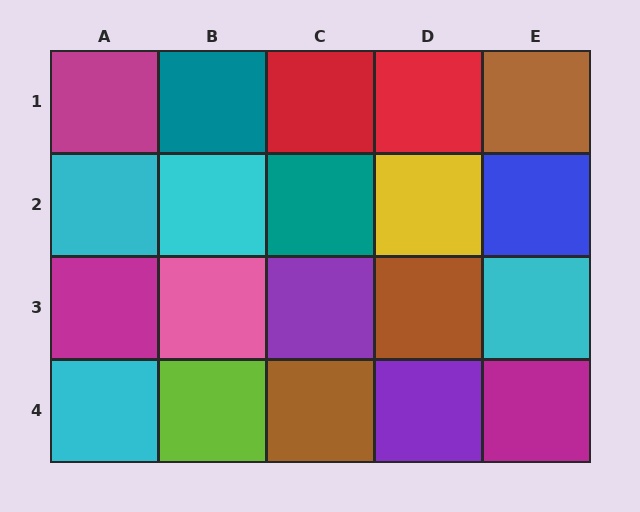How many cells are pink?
1 cell is pink.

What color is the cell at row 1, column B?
Teal.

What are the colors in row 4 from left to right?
Cyan, lime, brown, purple, magenta.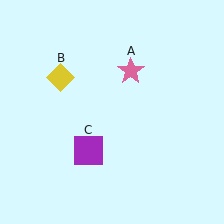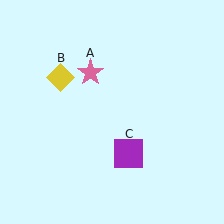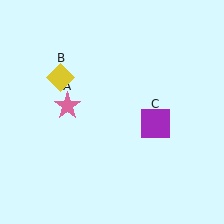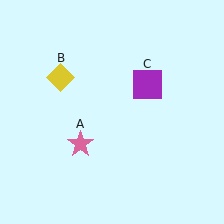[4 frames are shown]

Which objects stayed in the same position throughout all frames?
Yellow diamond (object B) remained stationary.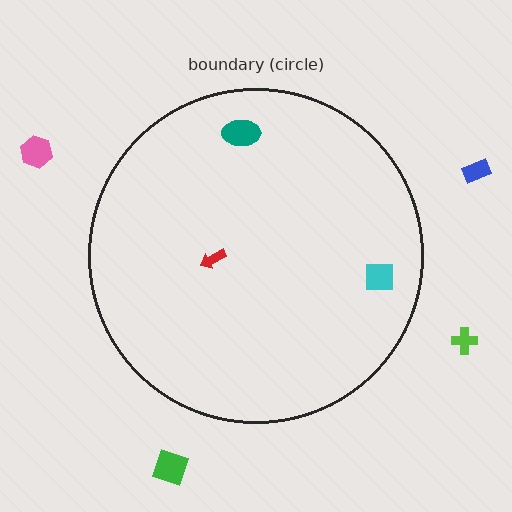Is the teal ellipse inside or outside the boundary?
Inside.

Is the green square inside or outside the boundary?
Outside.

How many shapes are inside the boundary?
3 inside, 4 outside.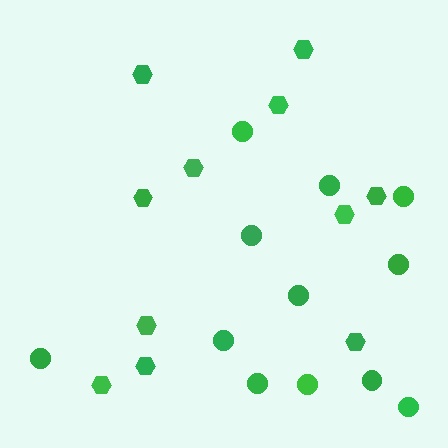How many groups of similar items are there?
There are 2 groups: one group of circles (12) and one group of hexagons (11).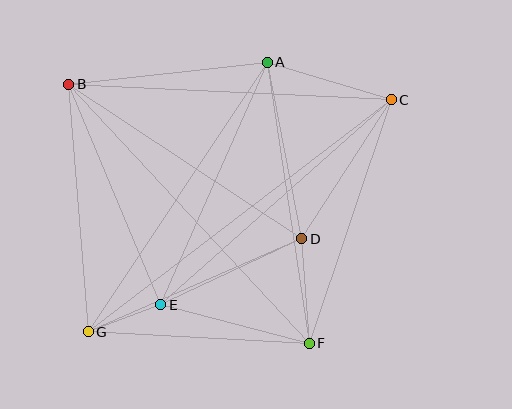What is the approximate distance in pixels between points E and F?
The distance between E and F is approximately 154 pixels.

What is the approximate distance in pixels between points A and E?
The distance between A and E is approximately 265 pixels.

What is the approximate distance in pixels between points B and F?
The distance between B and F is approximately 354 pixels.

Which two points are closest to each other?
Points E and G are closest to each other.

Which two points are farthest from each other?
Points C and G are farthest from each other.